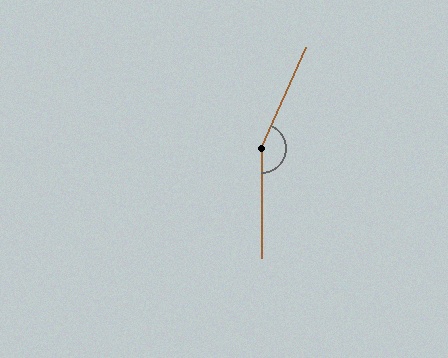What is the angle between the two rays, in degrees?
Approximately 156 degrees.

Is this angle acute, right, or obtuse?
It is obtuse.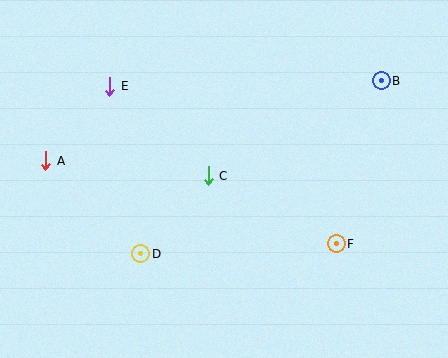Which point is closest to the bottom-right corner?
Point F is closest to the bottom-right corner.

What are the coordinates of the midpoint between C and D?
The midpoint between C and D is at (174, 215).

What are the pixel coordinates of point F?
Point F is at (336, 244).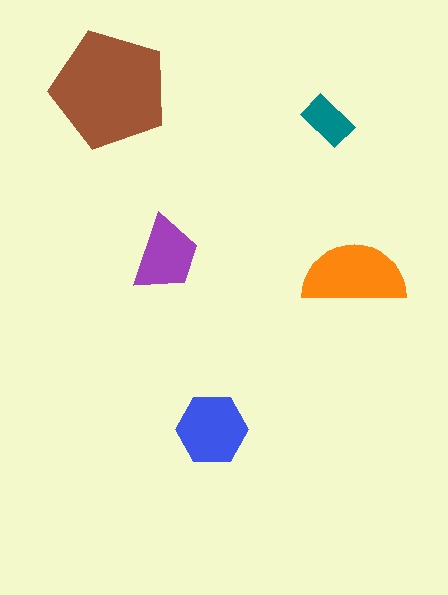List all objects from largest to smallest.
The brown pentagon, the orange semicircle, the blue hexagon, the purple trapezoid, the teal rectangle.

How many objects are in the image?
There are 5 objects in the image.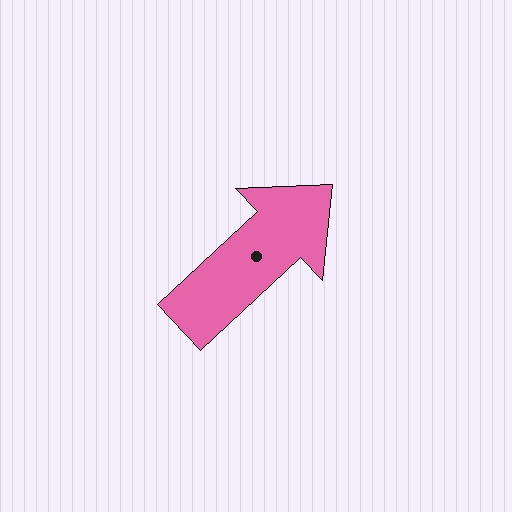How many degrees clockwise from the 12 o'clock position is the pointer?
Approximately 47 degrees.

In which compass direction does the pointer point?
Northeast.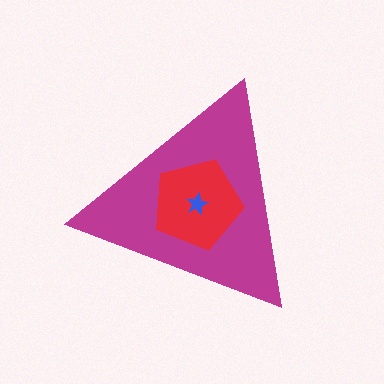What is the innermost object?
The blue star.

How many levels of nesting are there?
3.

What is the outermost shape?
The magenta triangle.